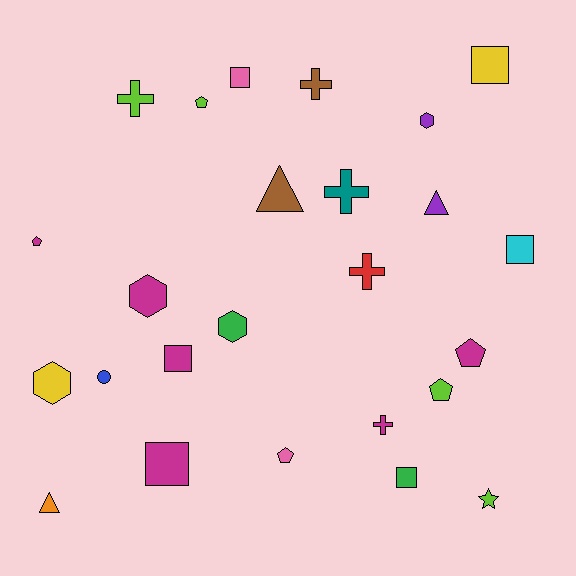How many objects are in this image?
There are 25 objects.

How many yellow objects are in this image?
There are 2 yellow objects.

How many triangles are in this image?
There are 3 triangles.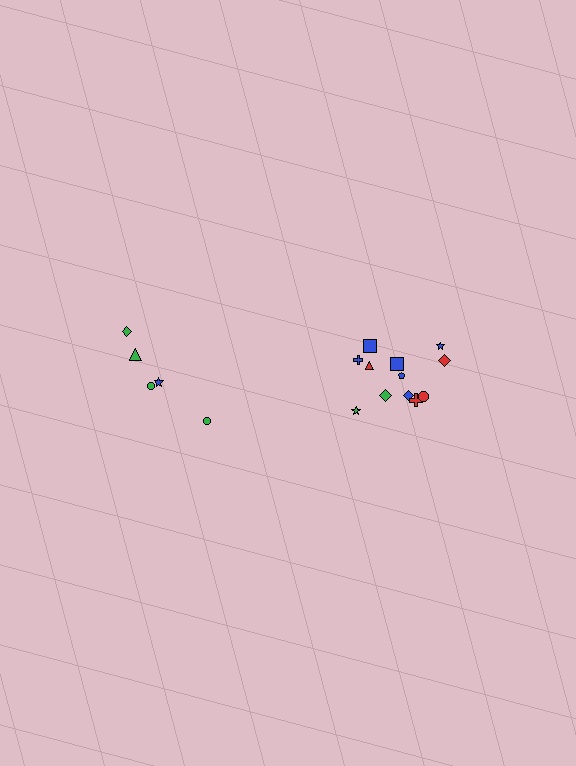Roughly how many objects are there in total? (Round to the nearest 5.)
Roughly 15 objects in total.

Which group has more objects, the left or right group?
The right group.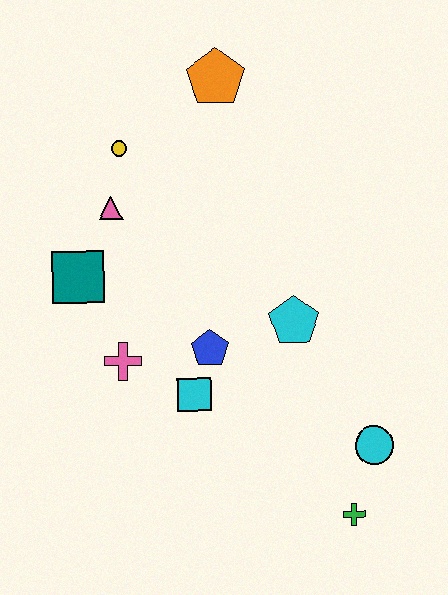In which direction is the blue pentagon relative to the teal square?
The blue pentagon is to the right of the teal square.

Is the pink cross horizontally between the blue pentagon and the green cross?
No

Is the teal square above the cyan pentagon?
Yes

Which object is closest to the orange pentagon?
The yellow circle is closest to the orange pentagon.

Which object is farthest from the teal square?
The green cross is farthest from the teal square.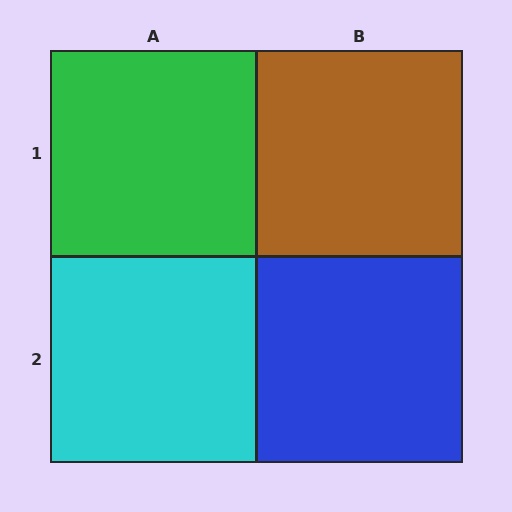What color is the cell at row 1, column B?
Brown.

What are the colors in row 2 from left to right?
Cyan, blue.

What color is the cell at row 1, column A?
Green.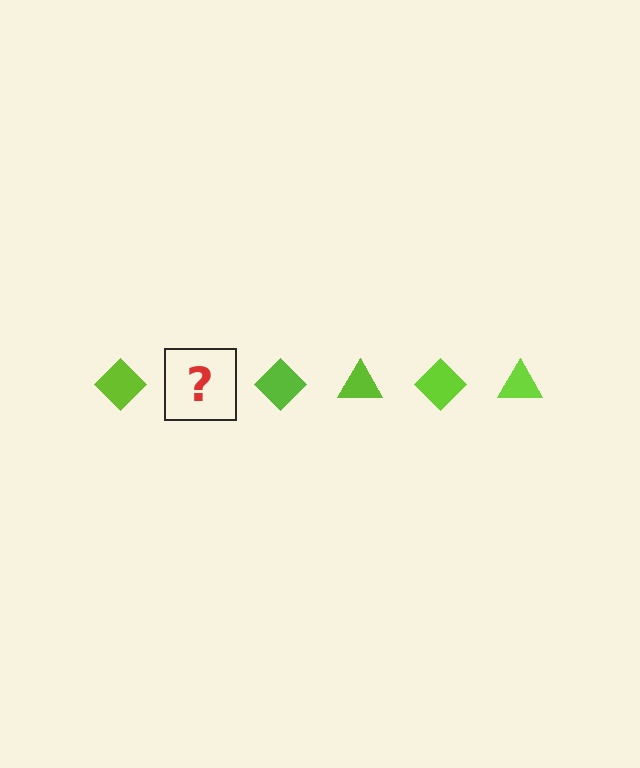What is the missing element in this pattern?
The missing element is a lime triangle.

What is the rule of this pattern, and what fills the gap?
The rule is that the pattern cycles through diamond, triangle shapes in lime. The gap should be filled with a lime triangle.